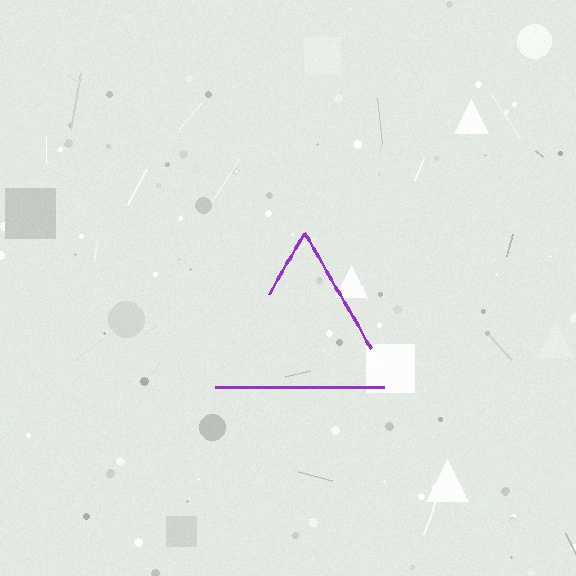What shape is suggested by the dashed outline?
The dashed outline suggests a triangle.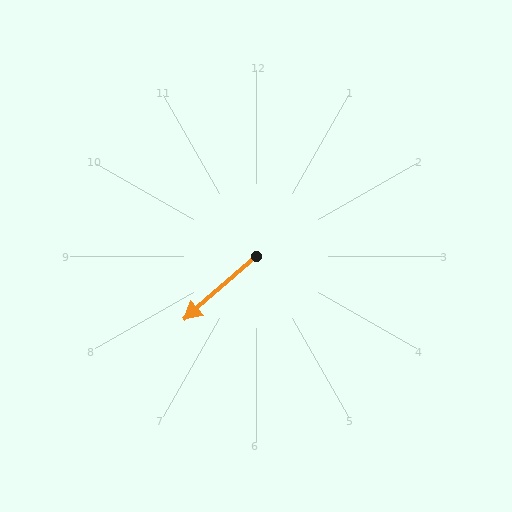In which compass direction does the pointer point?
Southwest.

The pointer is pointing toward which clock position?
Roughly 8 o'clock.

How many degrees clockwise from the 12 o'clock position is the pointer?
Approximately 229 degrees.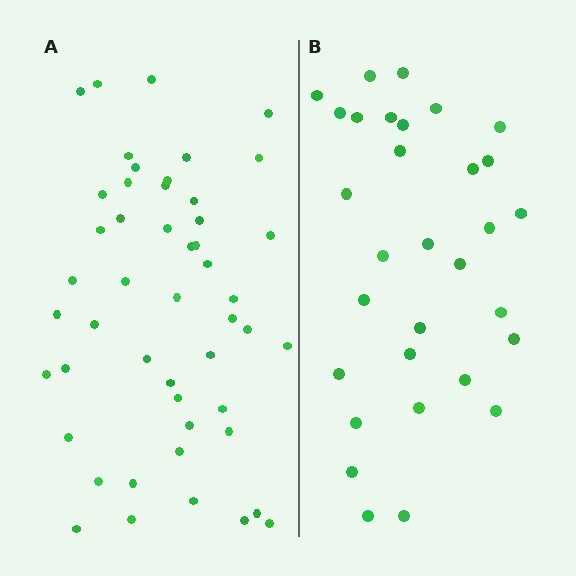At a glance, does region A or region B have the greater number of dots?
Region A (the left region) has more dots.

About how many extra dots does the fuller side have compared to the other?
Region A has approximately 20 more dots than region B.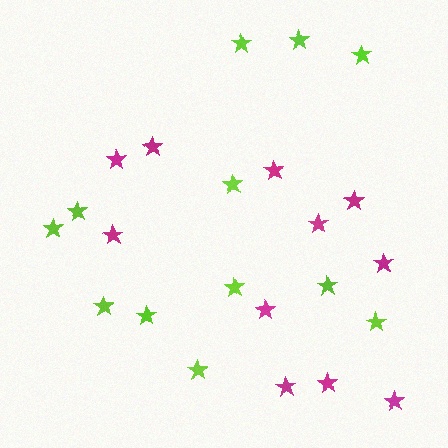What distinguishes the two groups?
There are 2 groups: one group of lime stars (12) and one group of magenta stars (11).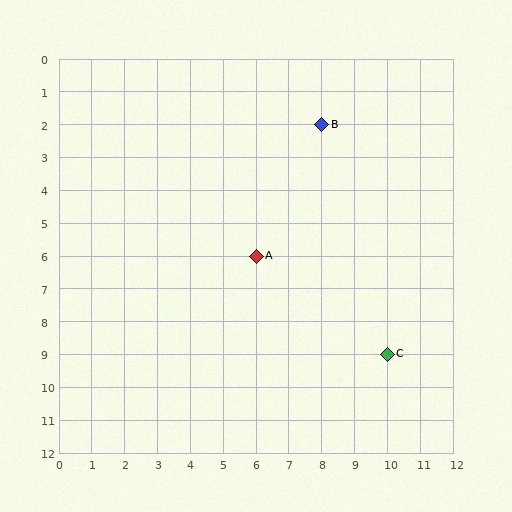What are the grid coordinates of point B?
Point B is at grid coordinates (8, 2).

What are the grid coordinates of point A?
Point A is at grid coordinates (6, 6).